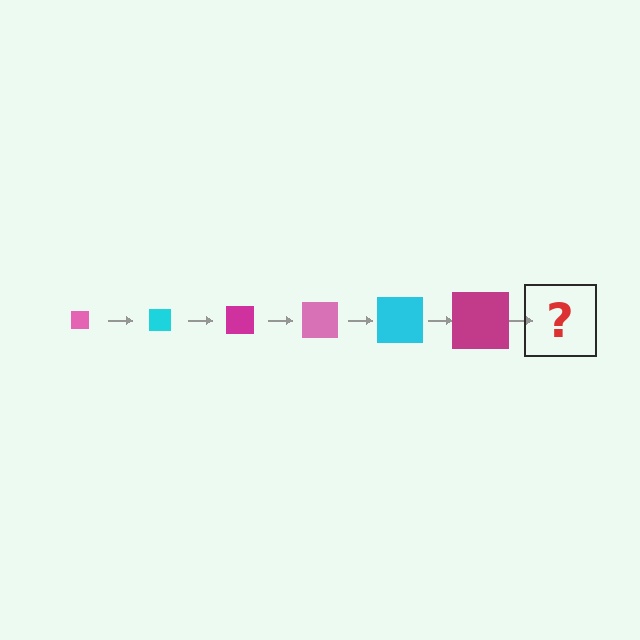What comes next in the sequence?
The next element should be a pink square, larger than the previous one.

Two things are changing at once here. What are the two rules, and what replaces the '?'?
The two rules are that the square grows larger each step and the color cycles through pink, cyan, and magenta. The '?' should be a pink square, larger than the previous one.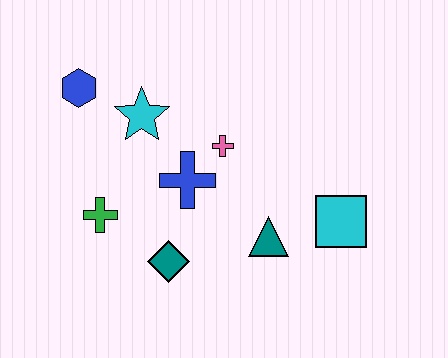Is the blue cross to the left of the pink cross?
Yes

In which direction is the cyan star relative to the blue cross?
The cyan star is above the blue cross.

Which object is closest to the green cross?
The teal diamond is closest to the green cross.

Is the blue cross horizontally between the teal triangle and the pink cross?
No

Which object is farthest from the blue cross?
The cyan square is farthest from the blue cross.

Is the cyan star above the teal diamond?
Yes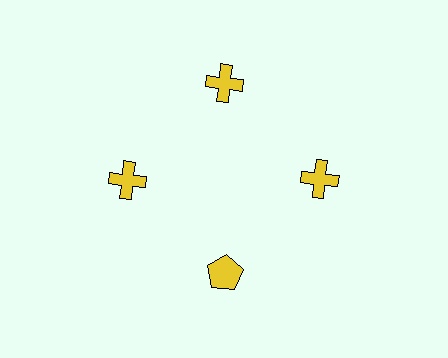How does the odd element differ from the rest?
It has a different shape: pentagon instead of cross.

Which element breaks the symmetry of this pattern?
The yellow pentagon at roughly the 6 o'clock position breaks the symmetry. All other shapes are yellow crosses.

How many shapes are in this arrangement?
There are 4 shapes arranged in a ring pattern.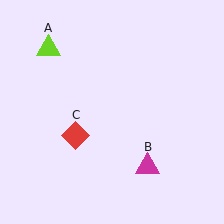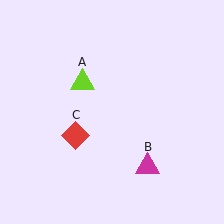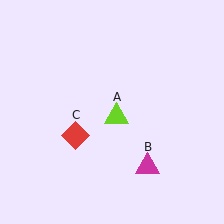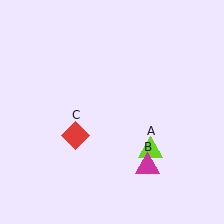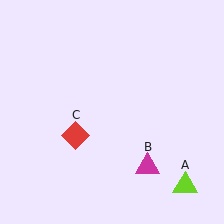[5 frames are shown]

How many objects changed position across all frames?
1 object changed position: lime triangle (object A).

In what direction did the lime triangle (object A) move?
The lime triangle (object A) moved down and to the right.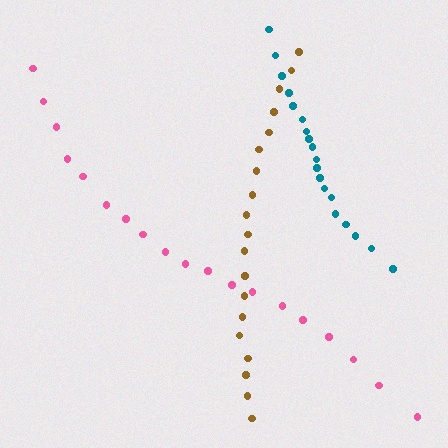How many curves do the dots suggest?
There are 3 distinct paths.